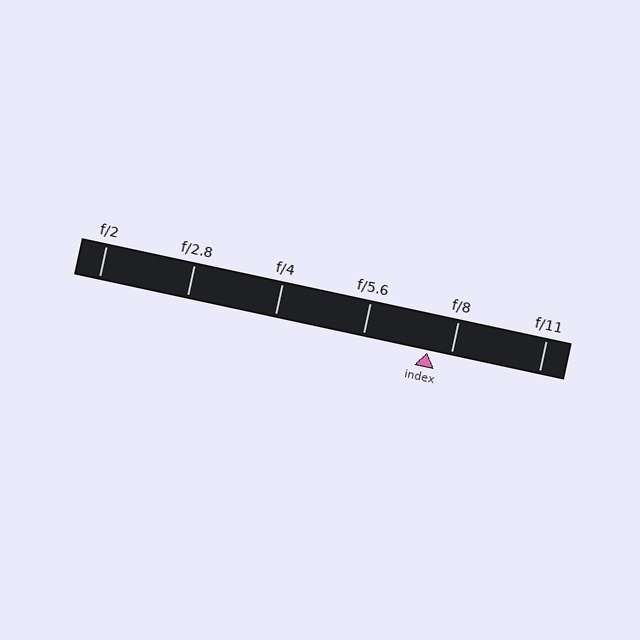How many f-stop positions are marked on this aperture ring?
There are 6 f-stop positions marked.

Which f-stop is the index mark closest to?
The index mark is closest to f/8.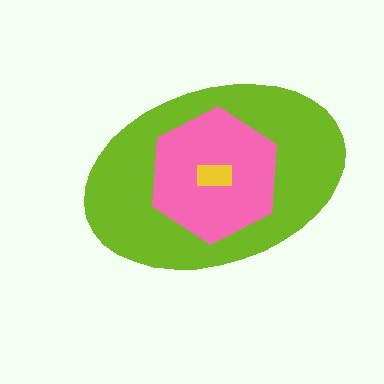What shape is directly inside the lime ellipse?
The pink hexagon.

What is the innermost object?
The yellow rectangle.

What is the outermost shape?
The lime ellipse.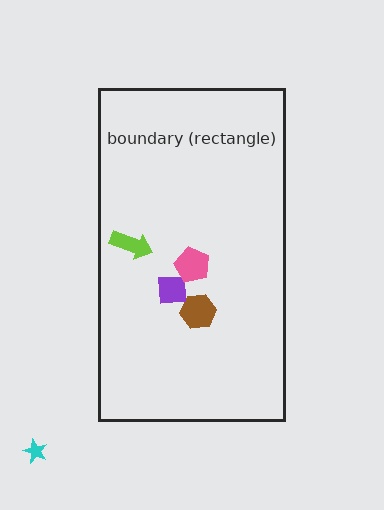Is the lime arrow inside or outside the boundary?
Inside.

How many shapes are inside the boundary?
4 inside, 1 outside.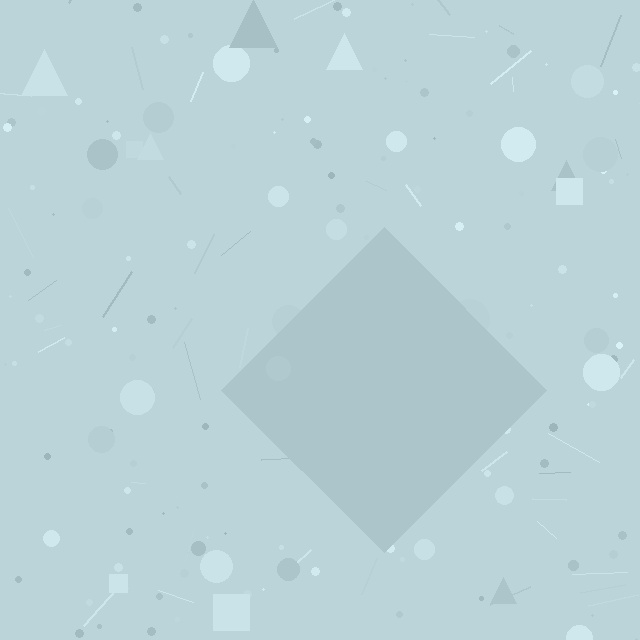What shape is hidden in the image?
A diamond is hidden in the image.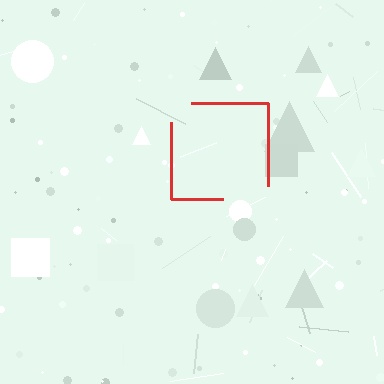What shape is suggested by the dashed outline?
The dashed outline suggests a square.